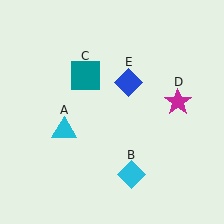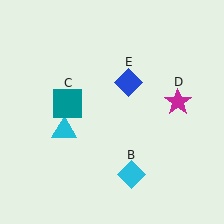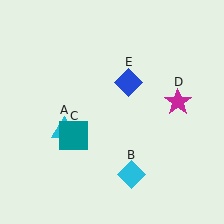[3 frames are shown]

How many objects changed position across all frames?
1 object changed position: teal square (object C).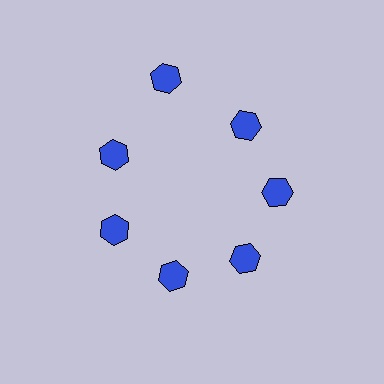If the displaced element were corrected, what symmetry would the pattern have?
It would have 7-fold rotational symmetry — the pattern would map onto itself every 51 degrees.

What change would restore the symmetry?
The symmetry would be restored by moving it inward, back onto the ring so that all 7 hexagons sit at equal angles and equal distance from the center.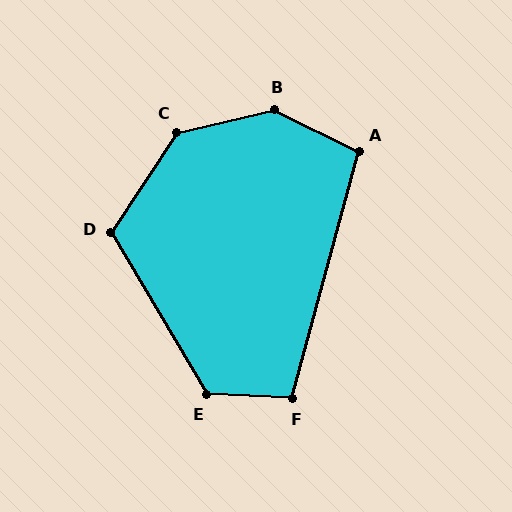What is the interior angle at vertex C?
Approximately 136 degrees (obtuse).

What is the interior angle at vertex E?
Approximately 123 degrees (obtuse).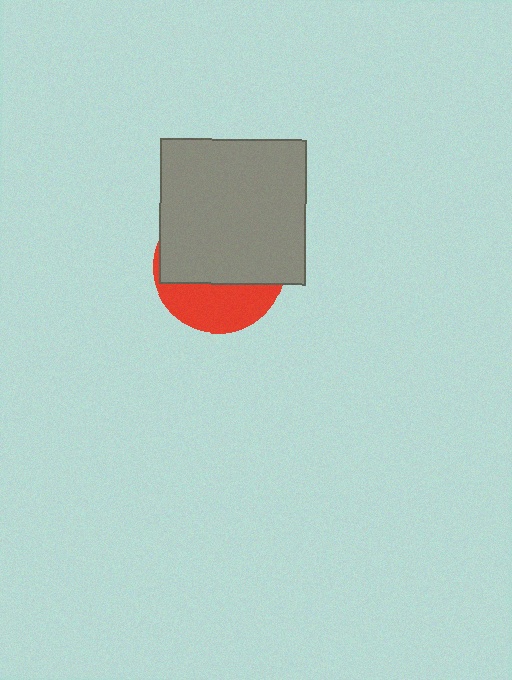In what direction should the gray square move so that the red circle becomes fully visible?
The gray square should move up. That is the shortest direction to clear the overlap and leave the red circle fully visible.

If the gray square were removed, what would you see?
You would see the complete red circle.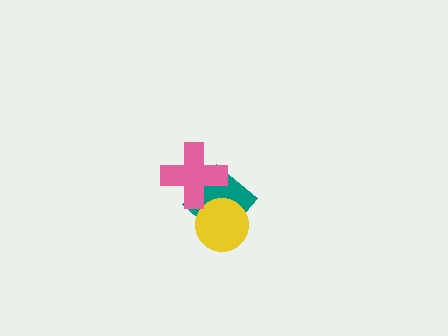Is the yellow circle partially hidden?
No, no other shape covers it.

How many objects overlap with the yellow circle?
1 object overlaps with the yellow circle.